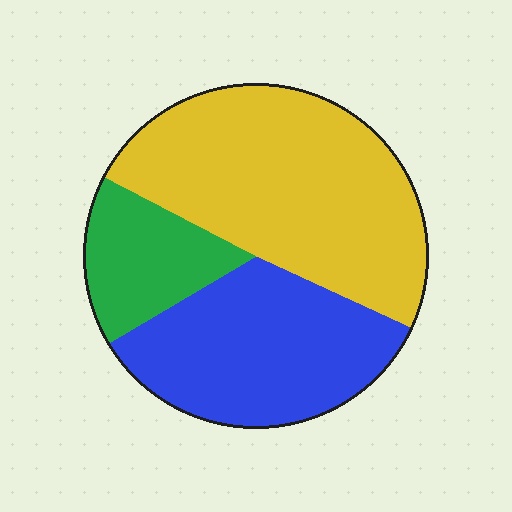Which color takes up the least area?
Green, at roughly 15%.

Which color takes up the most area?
Yellow, at roughly 50%.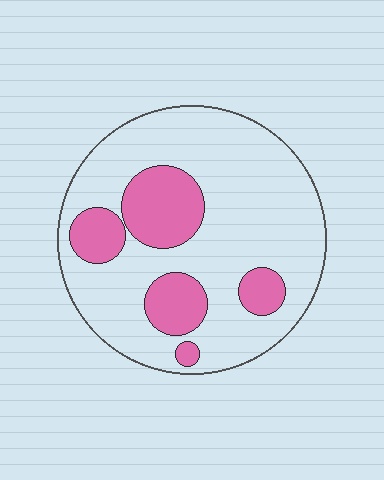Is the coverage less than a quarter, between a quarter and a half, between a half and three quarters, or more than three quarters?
Less than a quarter.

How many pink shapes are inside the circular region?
5.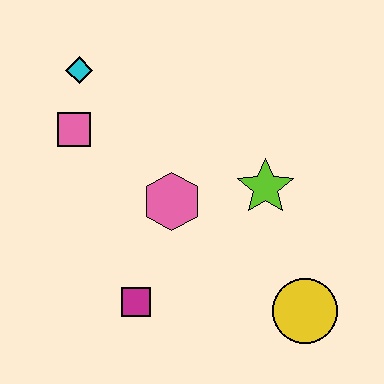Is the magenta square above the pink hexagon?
No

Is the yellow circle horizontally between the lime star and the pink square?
No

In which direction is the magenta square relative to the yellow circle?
The magenta square is to the left of the yellow circle.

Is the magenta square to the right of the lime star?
No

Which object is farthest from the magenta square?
The cyan diamond is farthest from the magenta square.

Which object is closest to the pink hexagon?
The lime star is closest to the pink hexagon.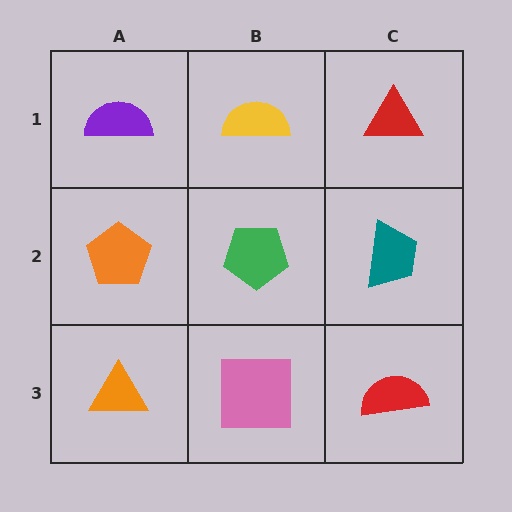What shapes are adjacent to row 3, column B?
A green pentagon (row 2, column B), an orange triangle (row 3, column A), a red semicircle (row 3, column C).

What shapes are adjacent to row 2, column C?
A red triangle (row 1, column C), a red semicircle (row 3, column C), a green pentagon (row 2, column B).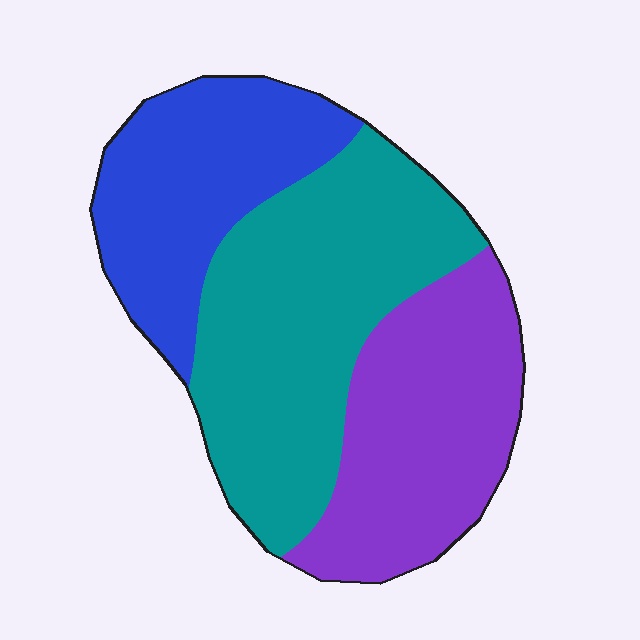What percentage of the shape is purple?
Purple takes up between a quarter and a half of the shape.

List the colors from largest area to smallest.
From largest to smallest: teal, purple, blue.